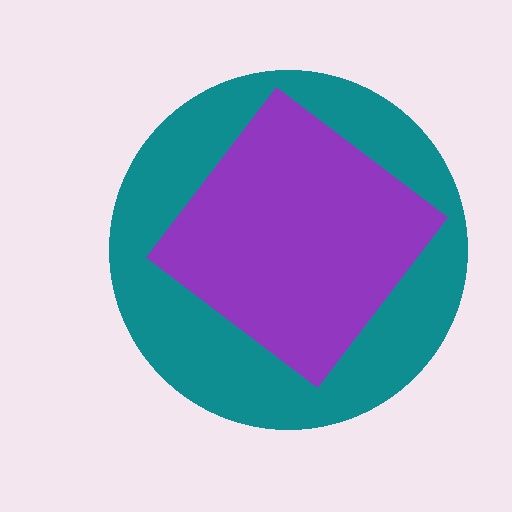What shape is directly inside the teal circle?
The purple diamond.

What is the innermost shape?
The purple diamond.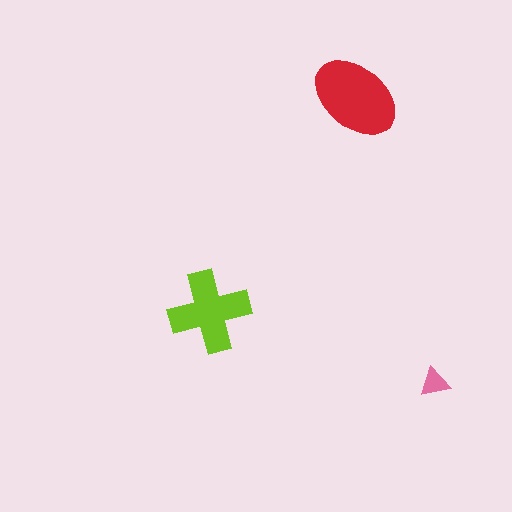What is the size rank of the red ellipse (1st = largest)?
1st.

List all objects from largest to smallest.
The red ellipse, the lime cross, the pink triangle.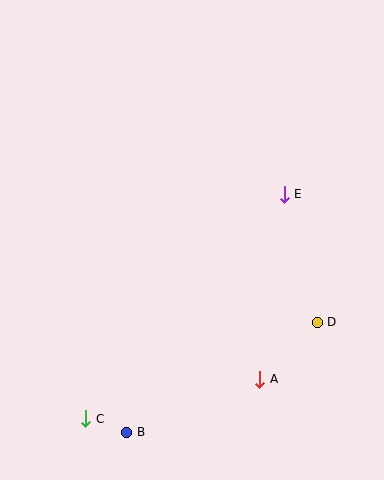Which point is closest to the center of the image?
Point E at (284, 194) is closest to the center.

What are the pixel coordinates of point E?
Point E is at (284, 194).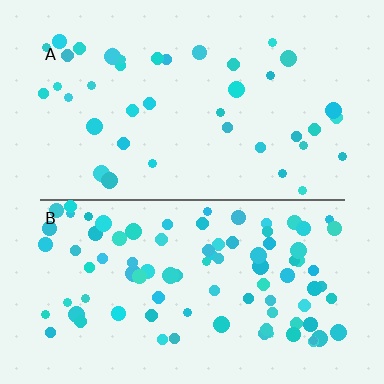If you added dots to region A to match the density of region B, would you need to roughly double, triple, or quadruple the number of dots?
Approximately double.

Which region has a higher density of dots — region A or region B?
B (the bottom).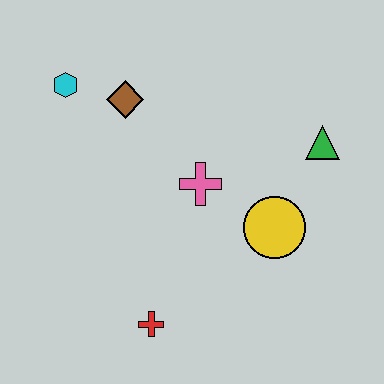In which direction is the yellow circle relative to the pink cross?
The yellow circle is to the right of the pink cross.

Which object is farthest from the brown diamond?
The red cross is farthest from the brown diamond.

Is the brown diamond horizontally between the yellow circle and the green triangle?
No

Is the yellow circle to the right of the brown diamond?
Yes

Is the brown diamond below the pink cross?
No